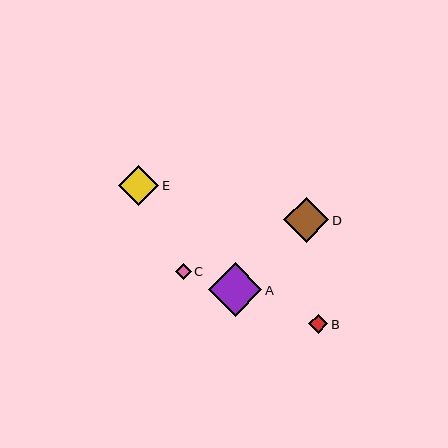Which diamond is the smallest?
Diamond C is the smallest with a size of approximately 16 pixels.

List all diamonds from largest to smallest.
From largest to smallest: A, D, E, B, C.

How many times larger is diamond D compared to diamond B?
Diamond D is approximately 2.3 times the size of diamond B.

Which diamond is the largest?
Diamond A is the largest with a size of approximately 53 pixels.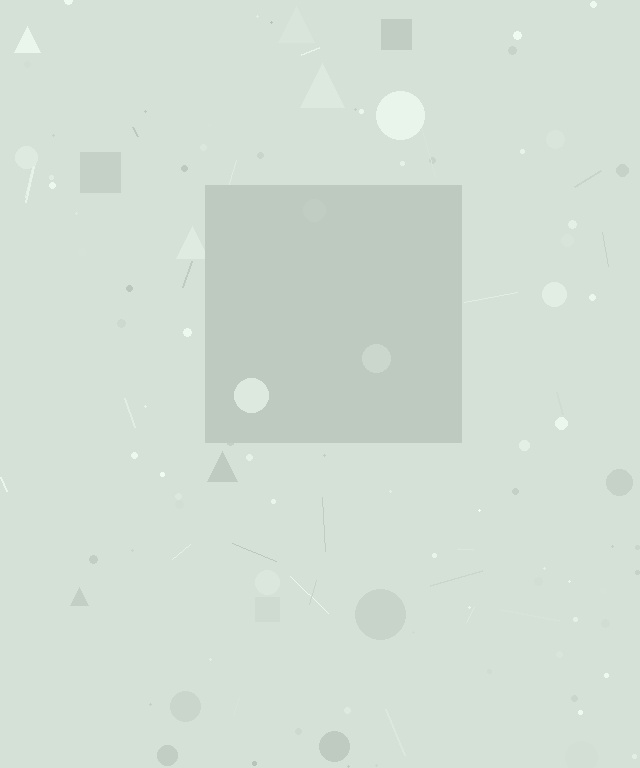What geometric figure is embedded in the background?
A square is embedded in the background.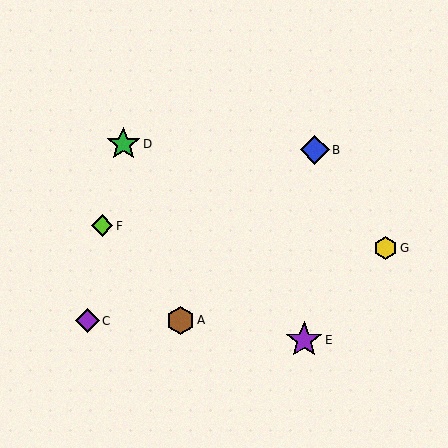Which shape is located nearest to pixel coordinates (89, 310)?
The purple diamond (labeled C) at (88, 321) is nearest to that location.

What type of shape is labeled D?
Shape D is a green star.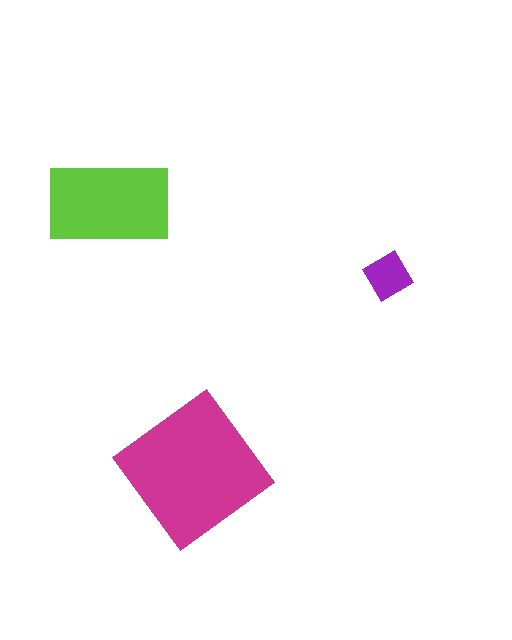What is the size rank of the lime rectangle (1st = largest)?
2nd.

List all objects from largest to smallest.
The magenta diamond, the lime rectangle, the purple diamond.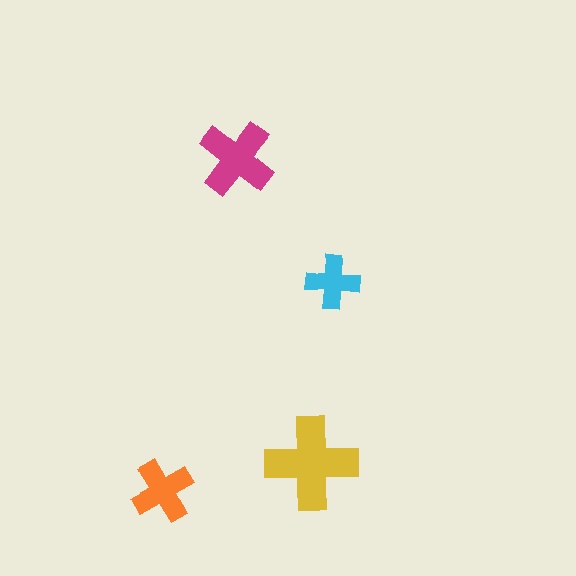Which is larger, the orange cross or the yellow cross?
The yellow one.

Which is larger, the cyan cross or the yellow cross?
The yellow one.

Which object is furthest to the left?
The orange cross is leftmost.